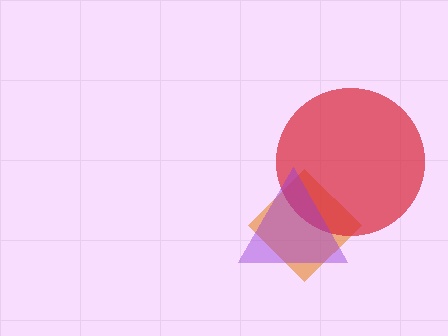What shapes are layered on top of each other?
The layered shapes are: an orange diamond, a red circle, a purple triangle.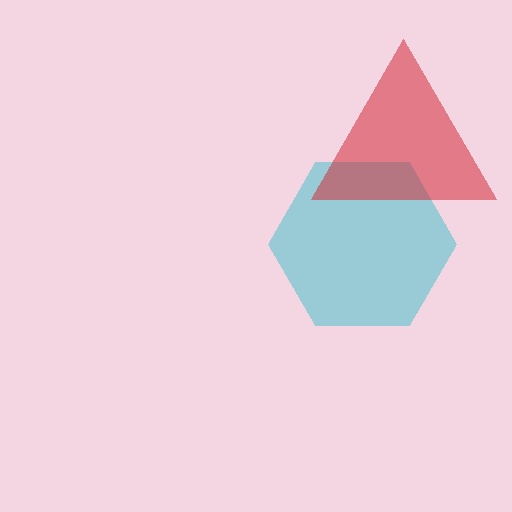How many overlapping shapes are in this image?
There are 2 overlapping shapes in the image.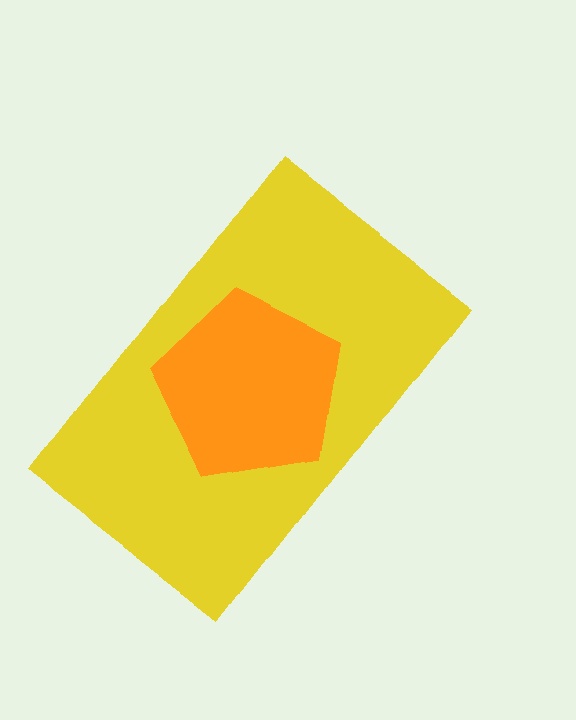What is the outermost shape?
The yellow rectangle.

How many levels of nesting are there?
2.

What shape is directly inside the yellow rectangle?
The orange pentagon.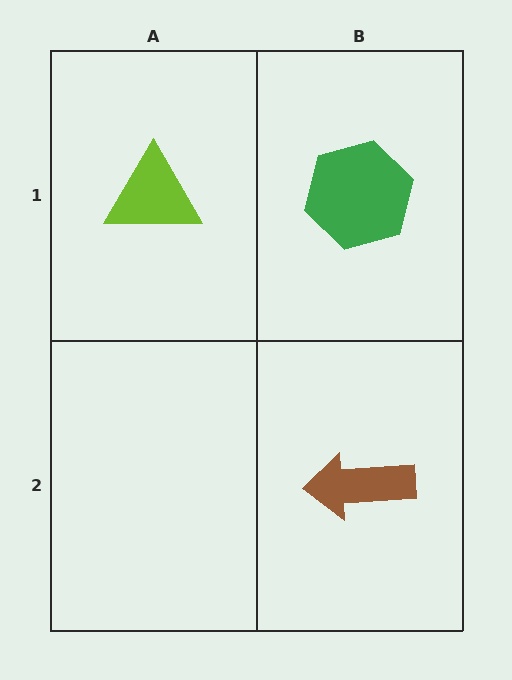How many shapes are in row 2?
1 shape.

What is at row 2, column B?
A brown arrow.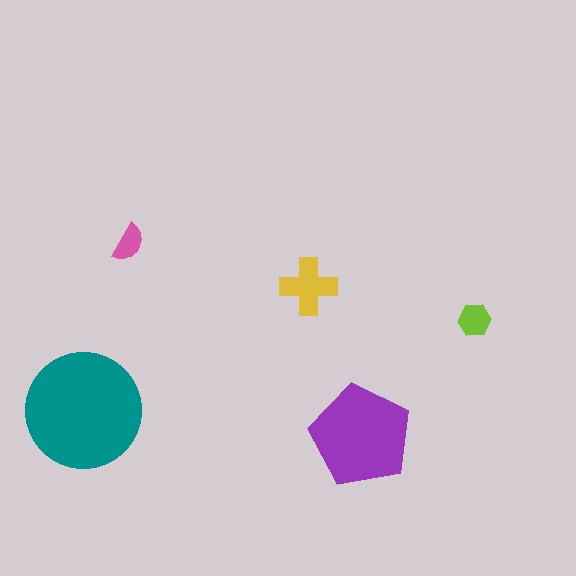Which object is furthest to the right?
The lime hexagon is rightmost.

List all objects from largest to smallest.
The teal circle, the purple pentagon, the yellow cross, the lime hexagon, the pink semicircle.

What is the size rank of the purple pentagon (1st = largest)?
2nd.